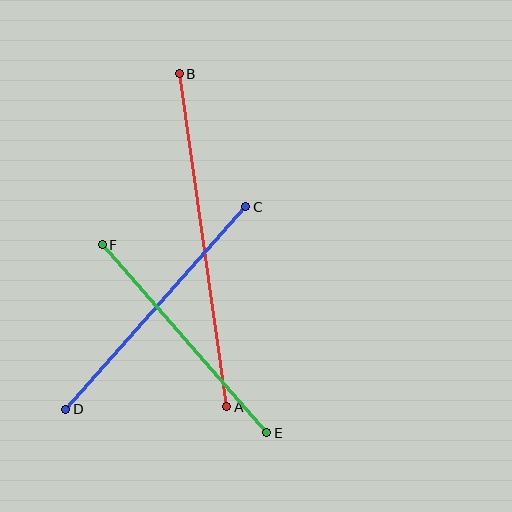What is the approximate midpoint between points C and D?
The midpoint is at approximately (156, 308) pixels.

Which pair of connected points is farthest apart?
Points A and B are farthest apart.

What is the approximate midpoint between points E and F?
The midpoint is at approximately (184, 339) pixels.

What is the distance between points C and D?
The distance is approximately 271 pixels.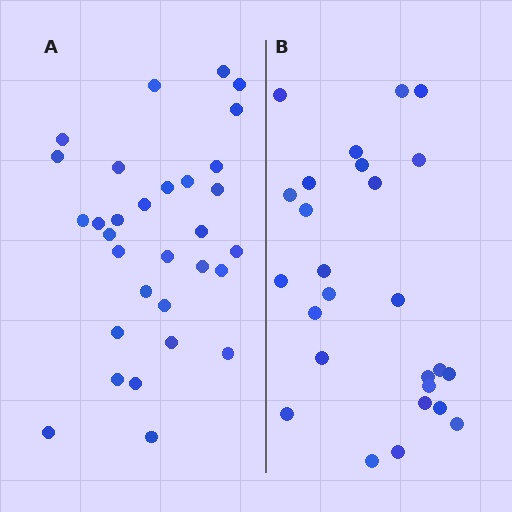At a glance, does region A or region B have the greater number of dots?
Region A (the left region) has more dots.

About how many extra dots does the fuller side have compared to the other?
Region A has about 5 more dots than region B.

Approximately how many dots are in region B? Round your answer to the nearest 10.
About 30 dots. (The exact count is 26, which rounds to 30.)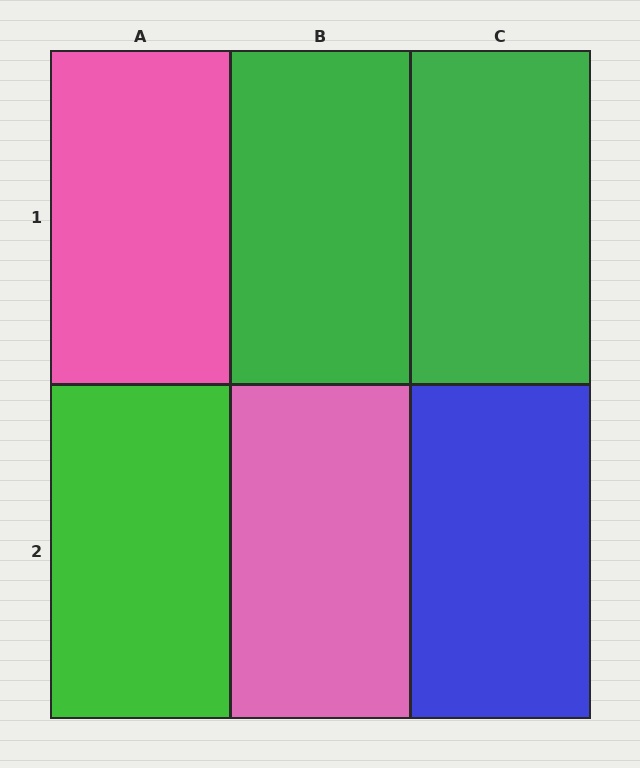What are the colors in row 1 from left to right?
Pink, green, green.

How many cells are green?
3 cells are green.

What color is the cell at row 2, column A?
Green.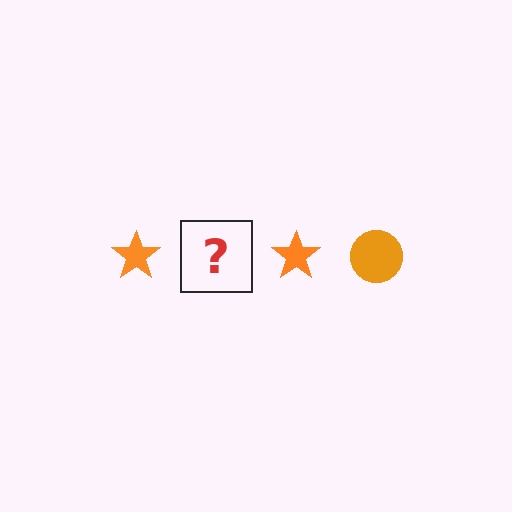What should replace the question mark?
The question mark should be replaced with an orange circle.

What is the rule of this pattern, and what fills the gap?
The rule is that the pattern cycles through star, circle shapes in orange. The gap should be filled with an orange circle.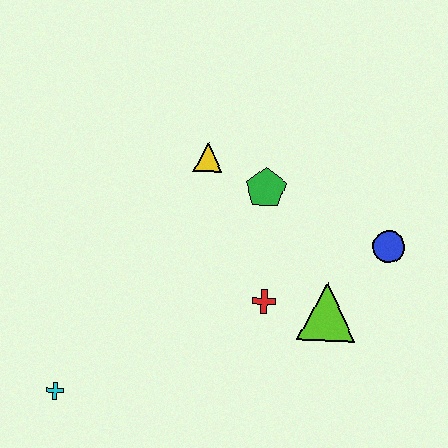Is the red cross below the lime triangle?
No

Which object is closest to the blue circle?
The lime triangle is closest to the blue circle.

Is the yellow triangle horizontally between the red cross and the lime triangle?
No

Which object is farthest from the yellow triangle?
The cyan cross is farthest from the yellow triangle.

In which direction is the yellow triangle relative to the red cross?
The yellow triangle is above the red cross.